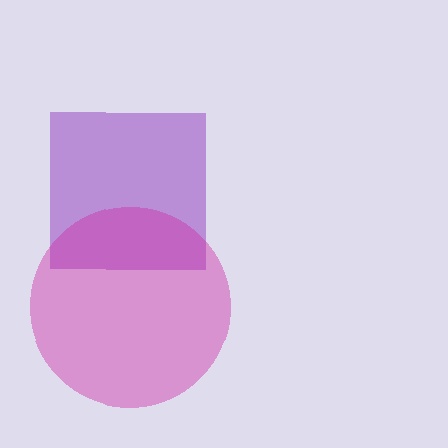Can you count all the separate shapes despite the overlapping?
Yes, there are 2 separate shapes.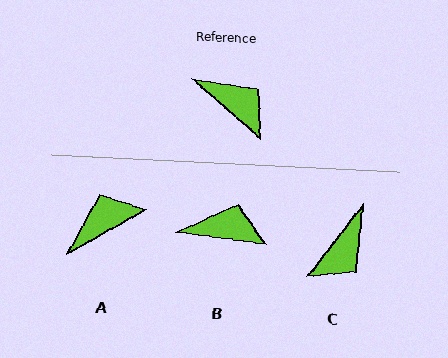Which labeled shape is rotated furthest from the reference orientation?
C, about 87 degrees away.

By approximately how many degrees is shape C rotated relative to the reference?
Approximately 87 degrees clockwise.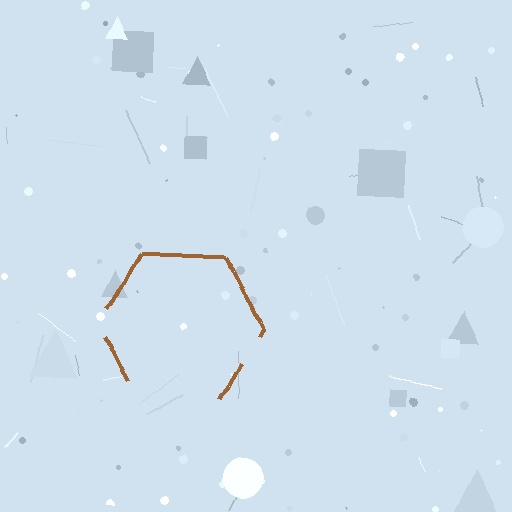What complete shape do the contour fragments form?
The contour fragments form a hexagon.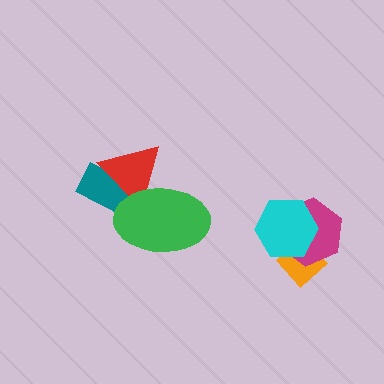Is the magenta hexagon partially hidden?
Yes, it is partially covered by another shape.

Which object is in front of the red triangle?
The green ellipse is in front of the red triangle.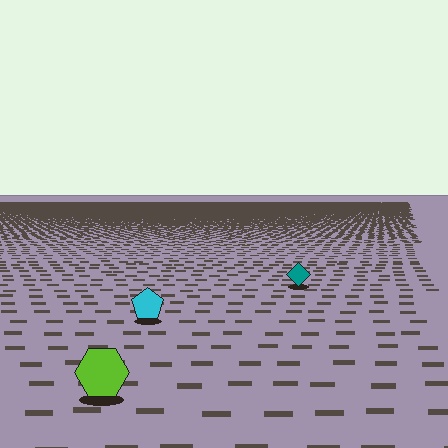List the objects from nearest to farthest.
From nearest to farthest: the lime hexagon, the cyan pentagon, the teal diamond.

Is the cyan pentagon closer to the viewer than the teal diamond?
Yes. The cyan pentagon is closer — you can tell from the texture gradient: the ground texture is coarser near it.